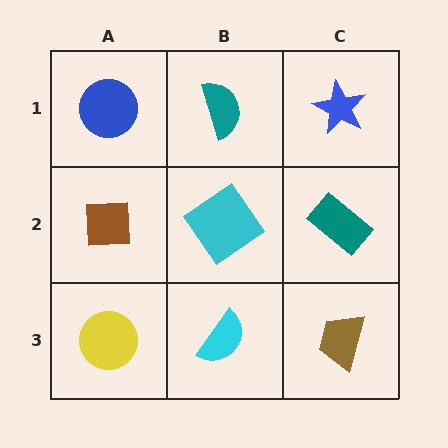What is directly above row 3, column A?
A brown square.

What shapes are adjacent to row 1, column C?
A teal rectangle (row 2, column C), a teal semicircle (row 1, column B).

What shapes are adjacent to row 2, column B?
A teal semicircle (row 1, column B), a cyan semicircle (row 3, column B), a brown square (row 2, column A), a teal rectangle (row 2, column C).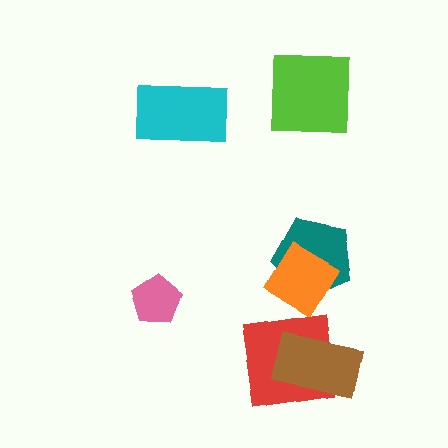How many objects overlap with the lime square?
0 objects overlap with the lime square.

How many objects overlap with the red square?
1 object overlaps with the red square.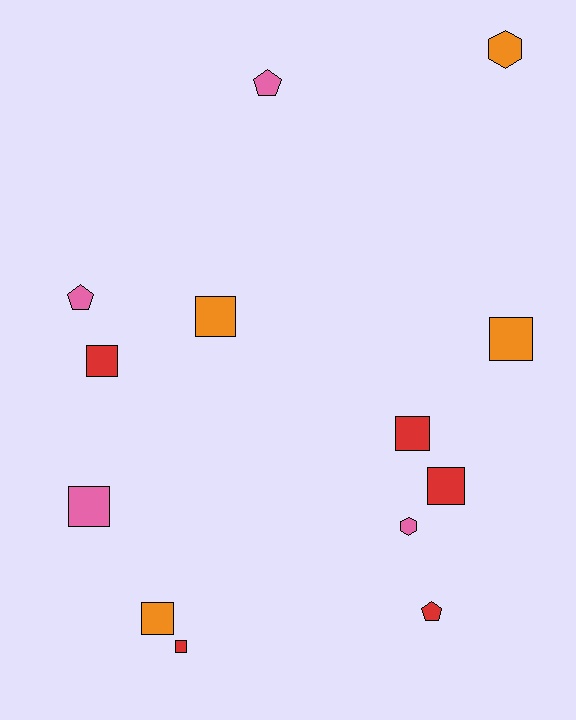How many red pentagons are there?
There is 1 red pentagon.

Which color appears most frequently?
Red, with 5 objects.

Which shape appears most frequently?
Square, with 8 objects.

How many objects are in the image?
There are 13 objects.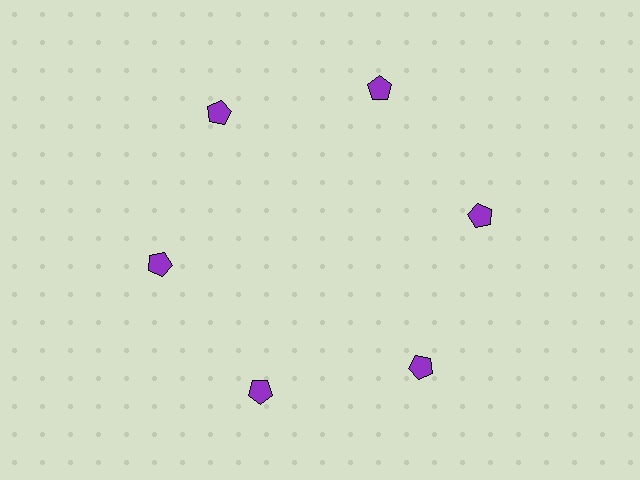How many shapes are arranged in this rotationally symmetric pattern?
There are 6 shapes, arranged in 6 groups of 1.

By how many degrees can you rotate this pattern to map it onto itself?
The pattern maps onto itself every 60 degrees of rotation.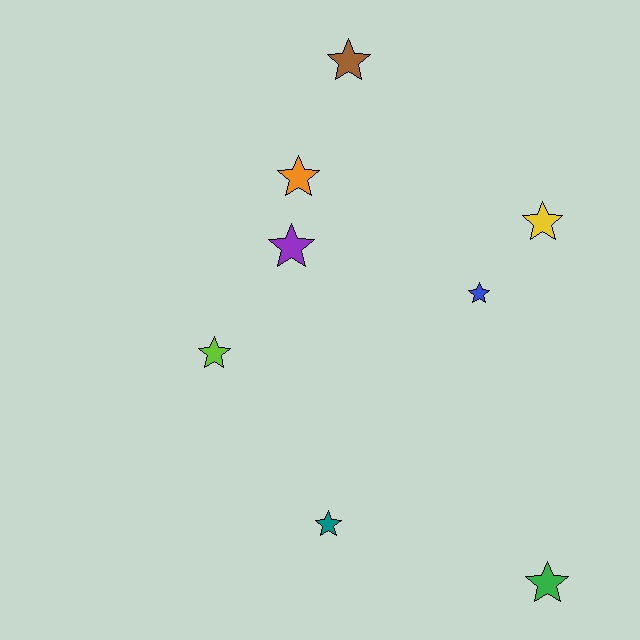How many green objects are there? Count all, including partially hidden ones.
There is 1 green object.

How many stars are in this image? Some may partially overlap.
There are 8 stars.